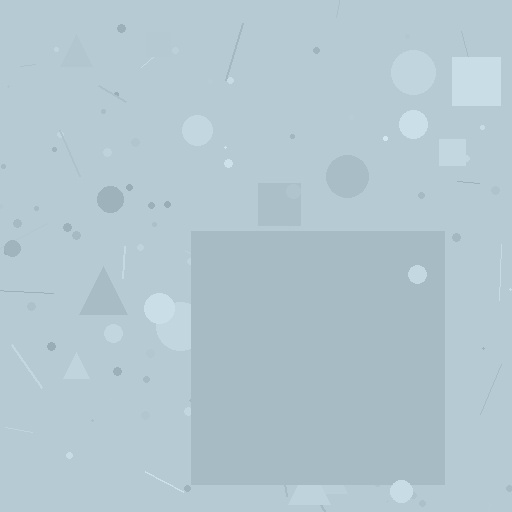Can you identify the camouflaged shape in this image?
The camouflaged shape is a square.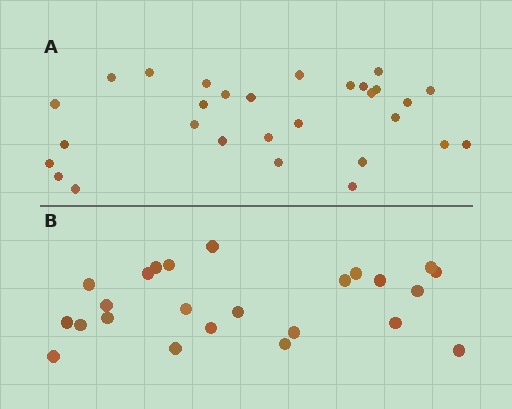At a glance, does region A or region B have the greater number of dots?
Region A (the top region) has more dots.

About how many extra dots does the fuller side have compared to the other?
Region A has about 5 more dots than region B.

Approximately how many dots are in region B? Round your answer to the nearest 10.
About 20 dots. (The exact count is 24, which rounds to 20.)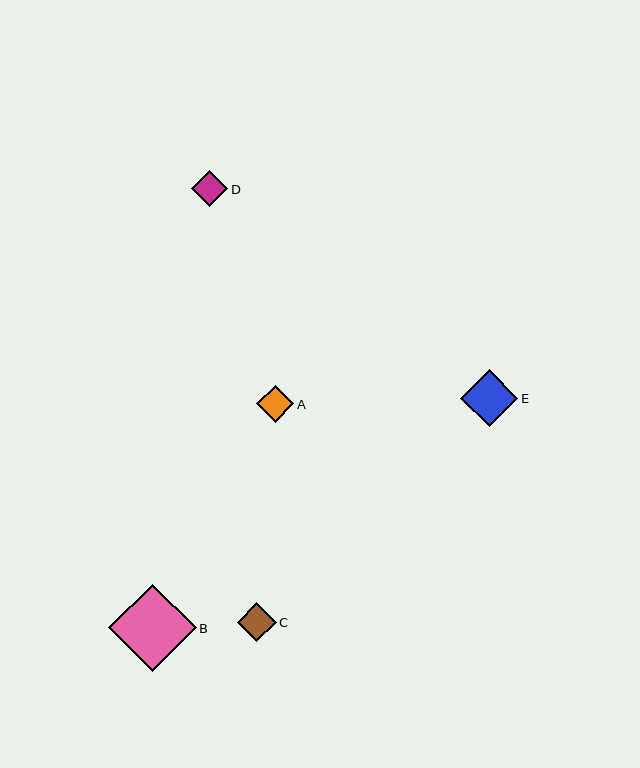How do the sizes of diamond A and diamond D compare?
Diamond A and diamond D are approximately the same size.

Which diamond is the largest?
Diamond B is the largest with a size of approximately 88 pixels.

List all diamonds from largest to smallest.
From largest to smallest: B, E, C, A, D.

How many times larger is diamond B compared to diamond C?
Diamond B is approximately 2.3 times the size of diamond C.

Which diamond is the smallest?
Diamond D is the smallest with a size of approximately 37 pixels.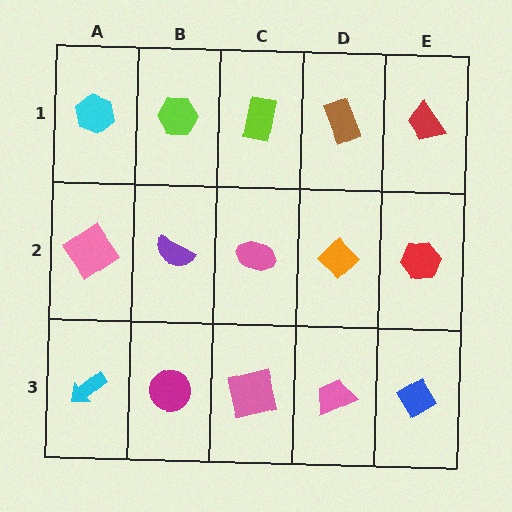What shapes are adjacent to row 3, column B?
A purple semicircle (row 2, column B), a cyan arrow (row 3, column A), a pink square (row 3, column C).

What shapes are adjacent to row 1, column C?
A pink ellipse (row 2, column C), a lime hexagon (row 1, column B), a brown rectangle (row 1, column D).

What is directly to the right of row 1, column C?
A brown rectangle.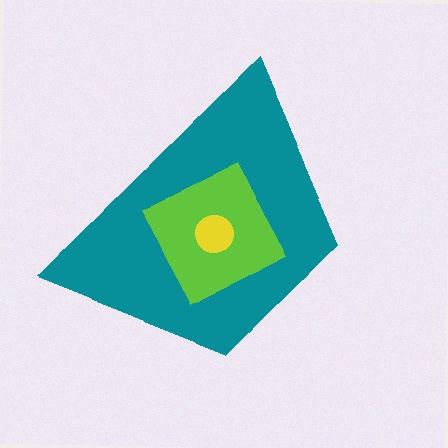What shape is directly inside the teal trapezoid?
The lime diamond.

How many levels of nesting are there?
3.